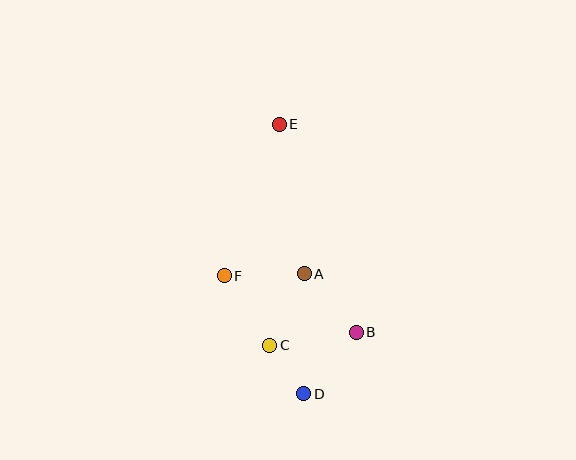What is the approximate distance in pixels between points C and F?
The distance between C and F is approximately 83 pixels.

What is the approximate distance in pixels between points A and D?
The distance between A and D is approximately 120 pixels.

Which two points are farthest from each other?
Points D and E are farthest from each other.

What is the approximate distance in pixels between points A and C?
The distance between A and C is approximately 80 pixels.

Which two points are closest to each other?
Points C and D are closest to each other.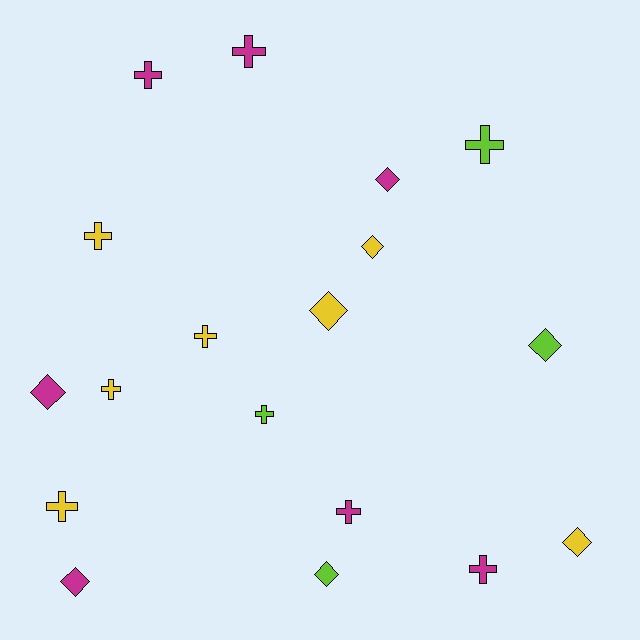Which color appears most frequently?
Magenta, with 7 objects.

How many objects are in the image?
There are 18 objects.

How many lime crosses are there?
There are 2 lime crosses.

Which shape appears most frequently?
Cross, with 10 objects.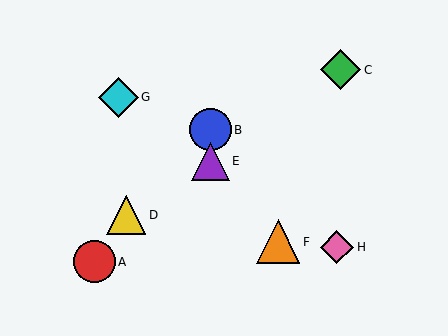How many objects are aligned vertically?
2 objects (B, E) are aligned vertically.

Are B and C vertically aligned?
No, B is at x≈210 and C is at x≈341.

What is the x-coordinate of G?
Object G is at x≈118.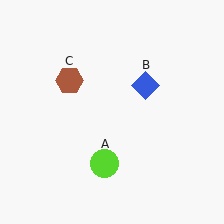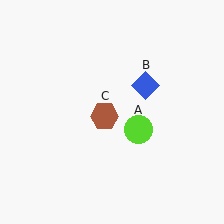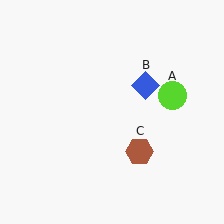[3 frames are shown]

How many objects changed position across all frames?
2 objects changed position: lime circle (object A), brown hexagon (object C).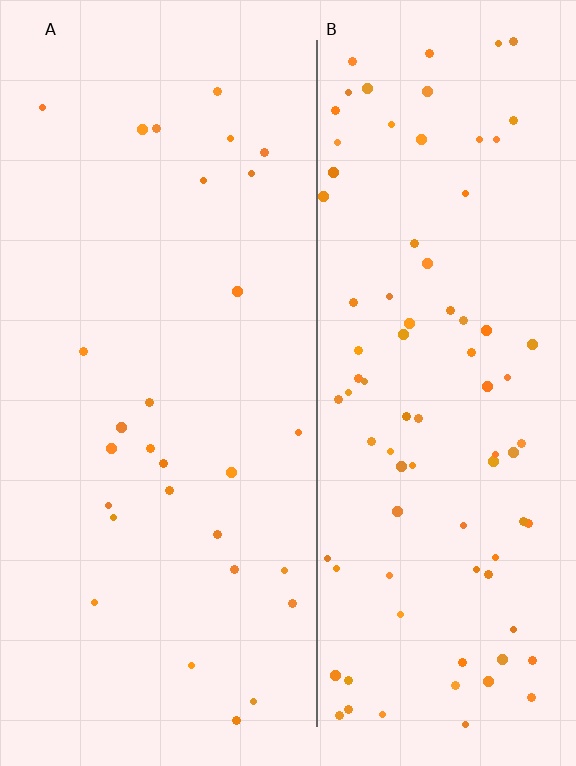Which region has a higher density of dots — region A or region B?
B (the right).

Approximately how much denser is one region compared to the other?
Approximately 3.2× — region B over region A.